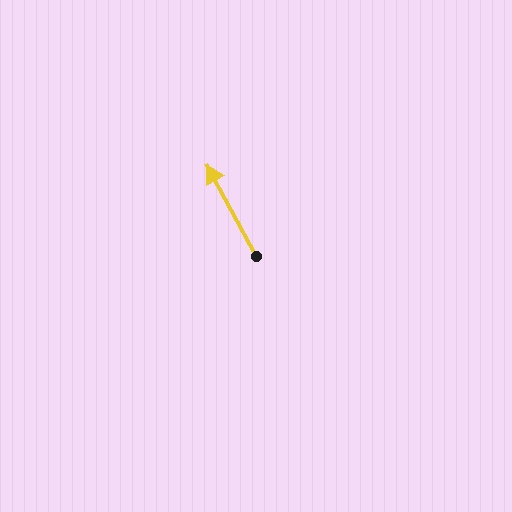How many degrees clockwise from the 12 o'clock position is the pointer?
Approximately 332 degrees.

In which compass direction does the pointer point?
Northwest.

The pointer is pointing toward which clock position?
Roughly 11 o'clock.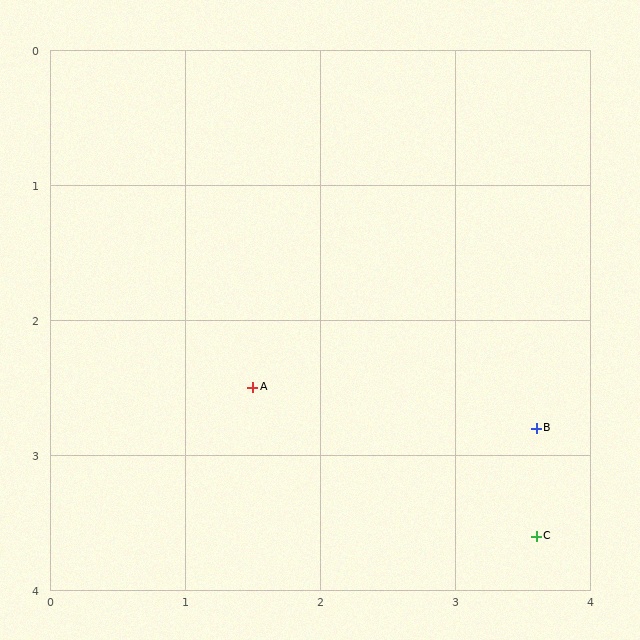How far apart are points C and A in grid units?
Points C and A are about 2.4 grid units apart.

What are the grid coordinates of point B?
Point B is at approximately (3.6, 2.8).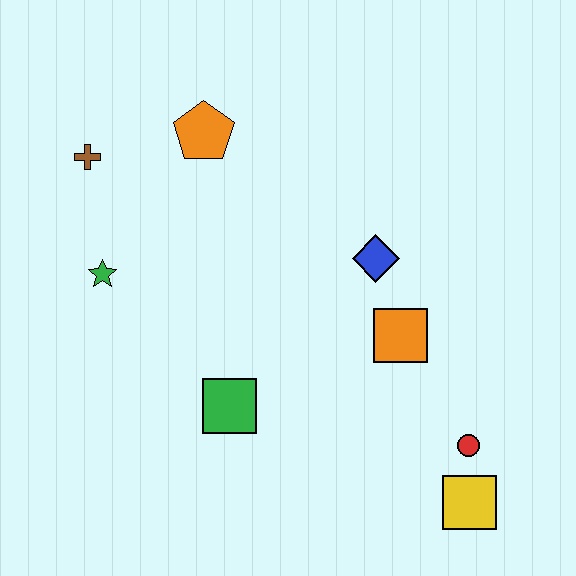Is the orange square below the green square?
No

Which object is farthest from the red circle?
The brown cross is farthest from the red circle.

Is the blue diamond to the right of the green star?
Yes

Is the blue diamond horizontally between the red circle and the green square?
Yes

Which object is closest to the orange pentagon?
The brown cross is closest to the orange pentagon.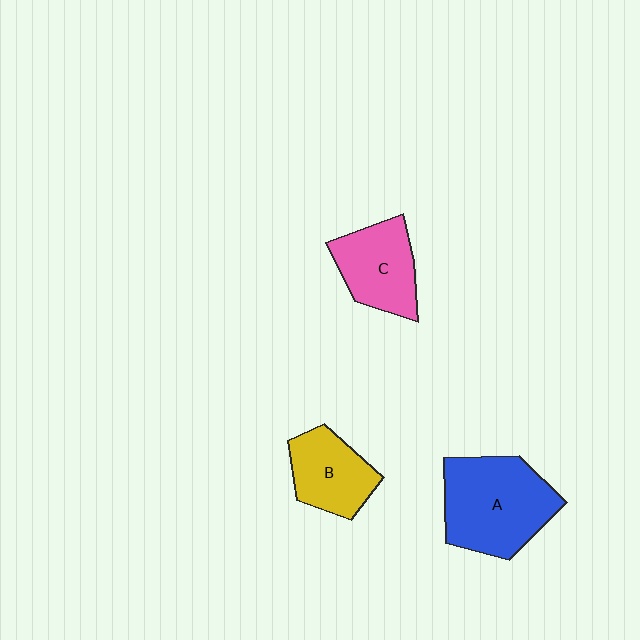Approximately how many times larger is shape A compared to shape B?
Approximately 1.6 times.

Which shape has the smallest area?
Shape B (yellow).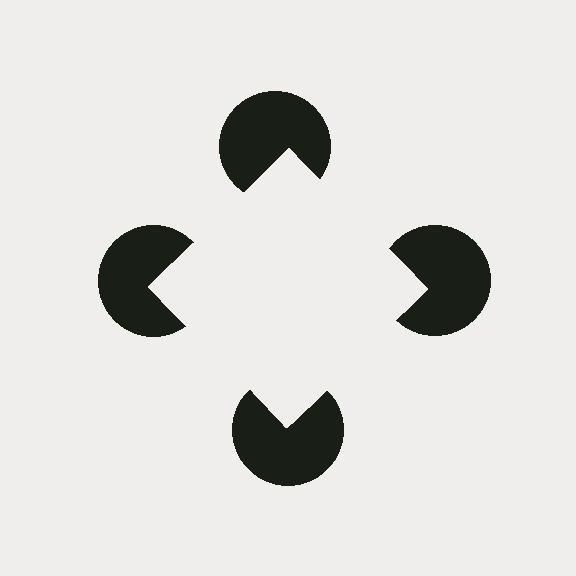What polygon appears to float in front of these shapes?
An illusory square — its edges are inferred from the aligned wedge cuts in the pac-man discs, not physically drawn.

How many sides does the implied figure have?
4 sides.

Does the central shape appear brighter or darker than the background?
It typically appears slightly brighter than the background, even though no actual brightness change is drawn.